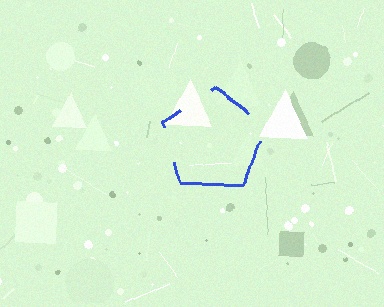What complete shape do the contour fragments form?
The contour fragments form a pentagon.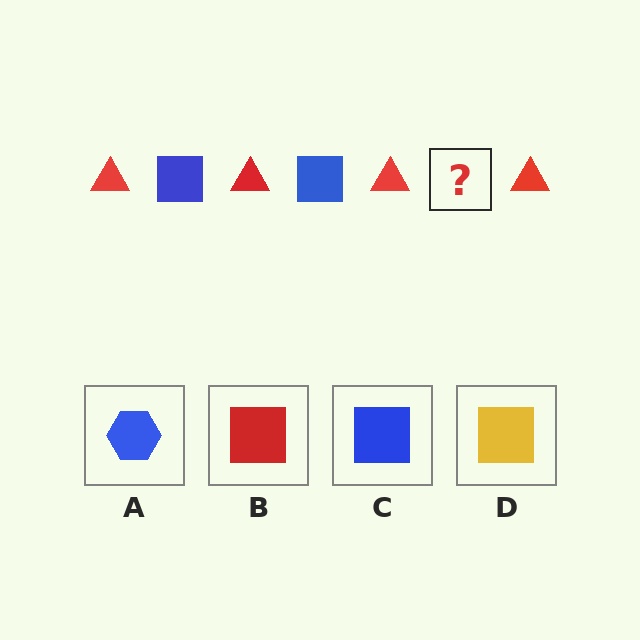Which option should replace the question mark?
Option C.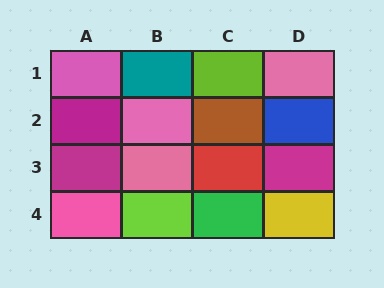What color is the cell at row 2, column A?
Magenta.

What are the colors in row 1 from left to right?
Pink, teal, lime, pink.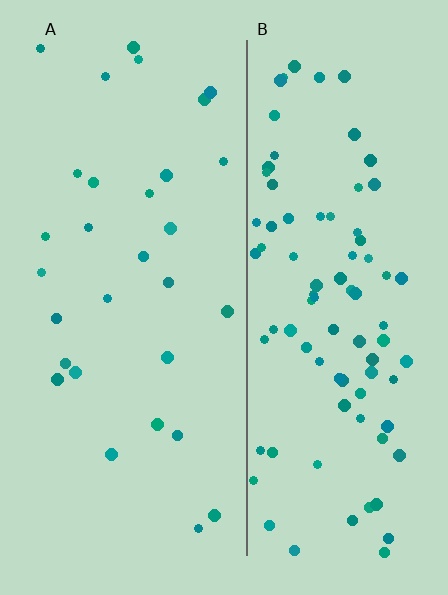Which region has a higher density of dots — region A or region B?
B (the right).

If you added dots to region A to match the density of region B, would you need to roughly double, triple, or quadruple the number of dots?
Approximately triple.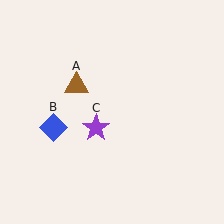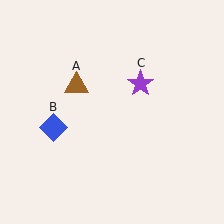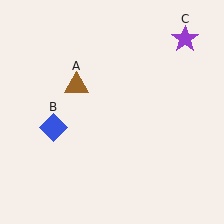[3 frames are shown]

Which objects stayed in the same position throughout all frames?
Brown triangle (object A) and blue diamond (object B) remained stationary.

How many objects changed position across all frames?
1 object changed position: purple star (object C).